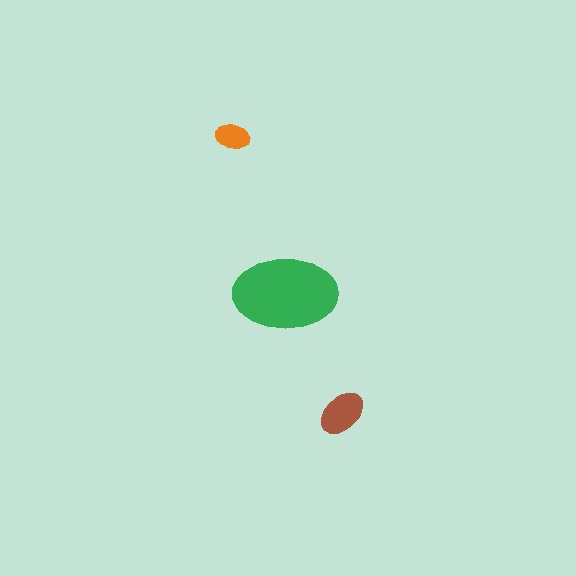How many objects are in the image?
There are 3 objects in the image.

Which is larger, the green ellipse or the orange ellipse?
The green one.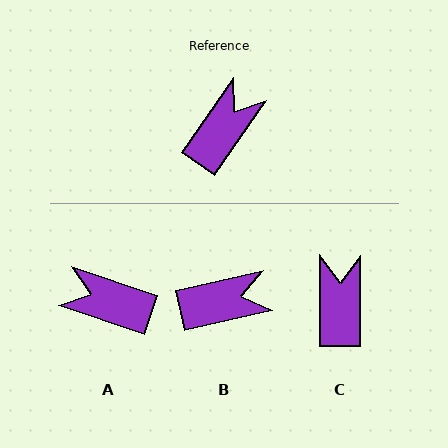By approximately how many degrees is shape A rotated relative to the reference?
Approximately 107 degrees counter-clockwise.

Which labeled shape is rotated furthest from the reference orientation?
A, about 107 degrees away.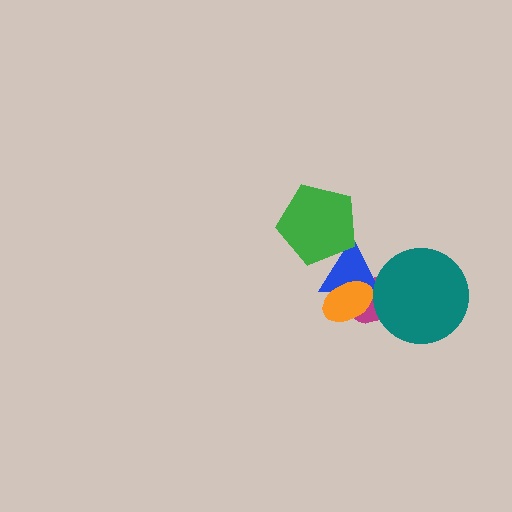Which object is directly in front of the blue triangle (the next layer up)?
The orange ellipse is directly in front of the blue triangle.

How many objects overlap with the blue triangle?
4 objects overlap with the blue triangle.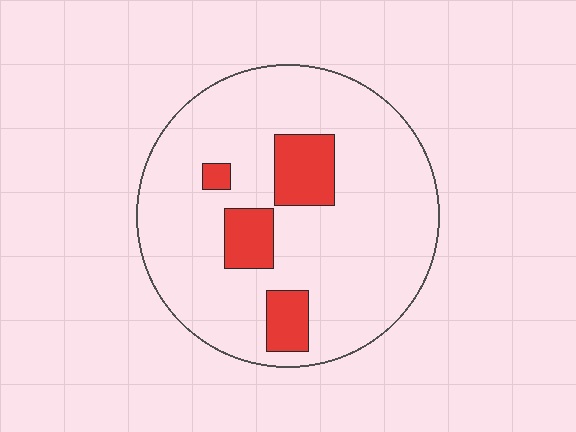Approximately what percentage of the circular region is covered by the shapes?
Approximately 15%.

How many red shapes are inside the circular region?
4.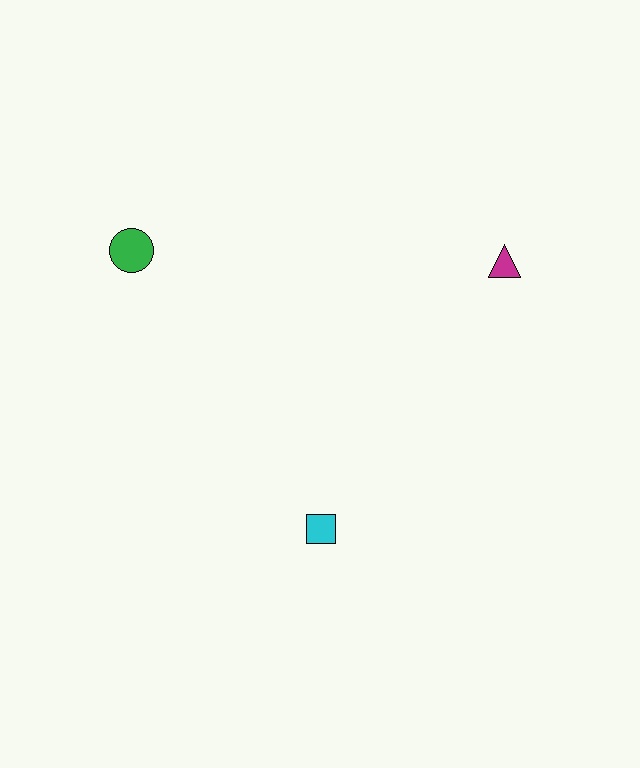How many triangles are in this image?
There is 1 triangle.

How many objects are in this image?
There are 3 objects.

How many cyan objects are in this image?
There is 1 cyan object.